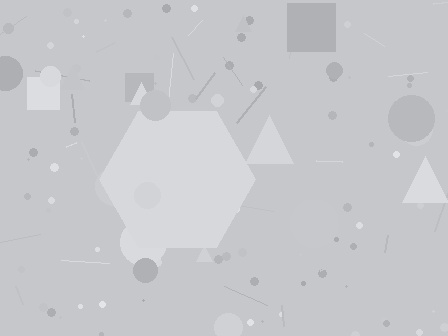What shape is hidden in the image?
A hexagon is hidden in the image.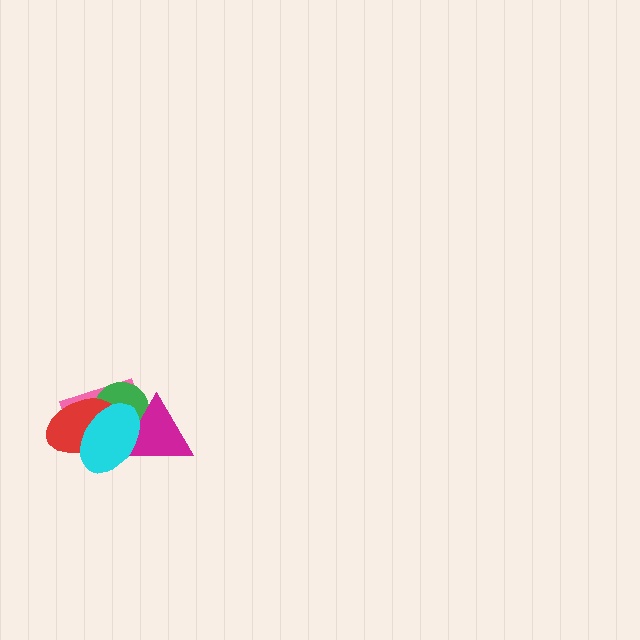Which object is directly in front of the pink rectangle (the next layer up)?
The green circle is directly in front of the pink rectangle.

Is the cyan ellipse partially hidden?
No, no other shape covers it.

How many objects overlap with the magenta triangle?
3 objects overlap with the magenta triangle.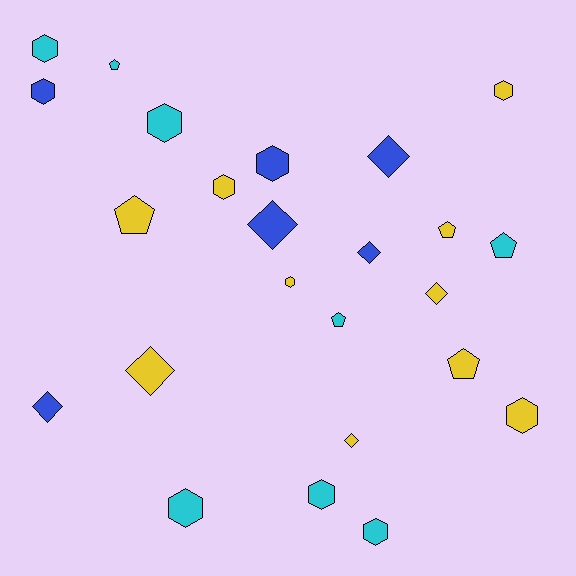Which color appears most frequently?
Yellow, with 10 objects.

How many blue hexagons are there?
There are 2 blue hexagons.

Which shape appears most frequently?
Hexagon, with 11 objects.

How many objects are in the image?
There are 24 objects.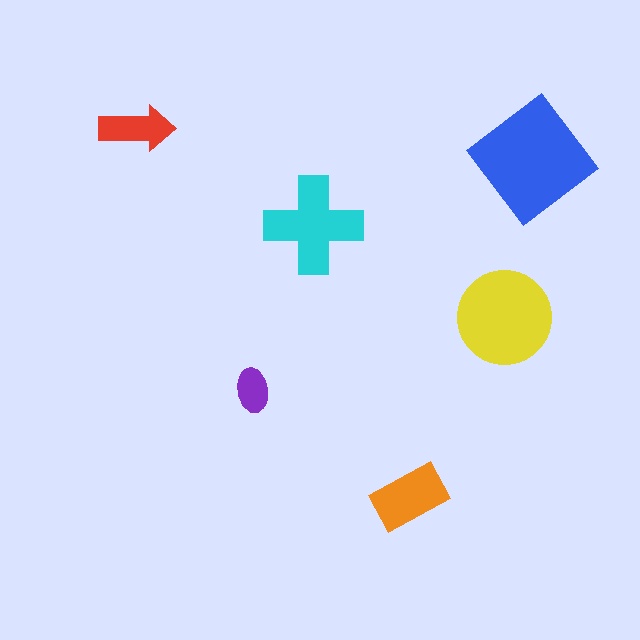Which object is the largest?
The blue diamond.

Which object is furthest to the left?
The red arrow is leftmost.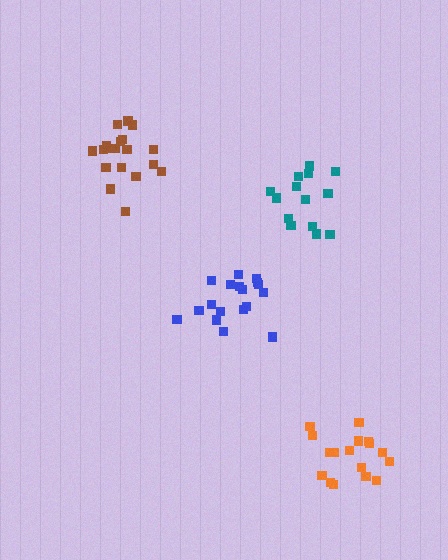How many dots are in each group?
Group 1: 14 dots, Group 2: 18 dots, Group 3: 19 dots, Group 4: 17 dots (68 total).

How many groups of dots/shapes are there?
There are 4 groups.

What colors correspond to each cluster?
The clusters are colored: teal, blue, brown, orange.